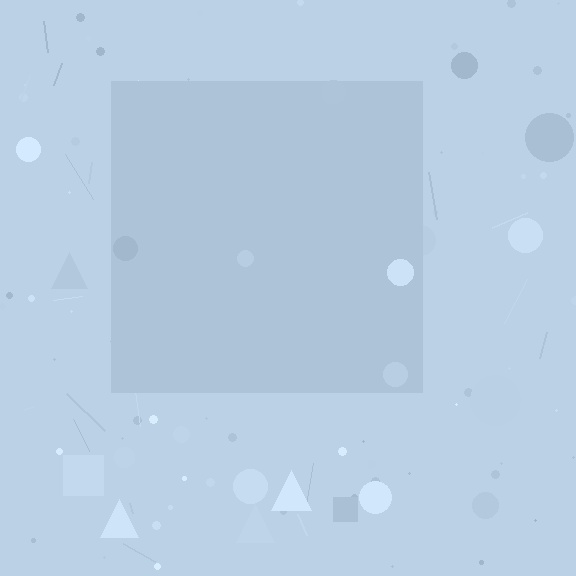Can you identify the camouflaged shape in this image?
The camouflaged shape is a square.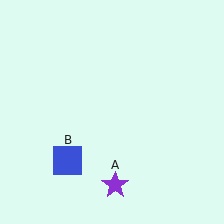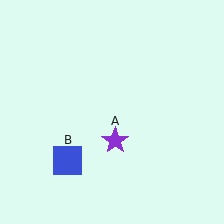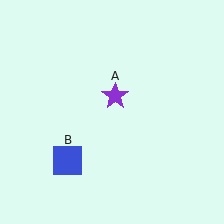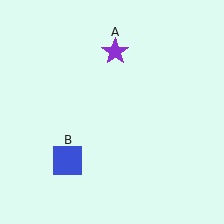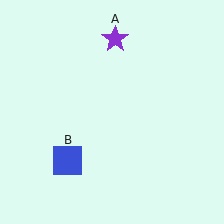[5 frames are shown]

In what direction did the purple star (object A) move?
The purple star (object A) moved up.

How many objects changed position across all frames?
1 object changed position: purple star (object A).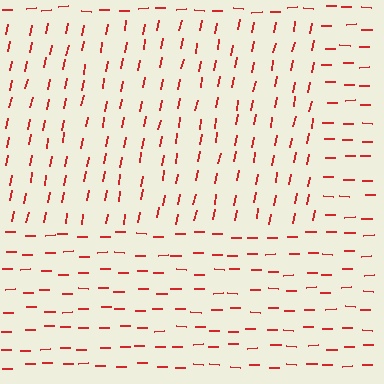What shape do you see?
I see a rectangle.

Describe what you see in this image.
The image is filled with small red line segments. A rectangle region in the image has lines oriented differently from the surrounding lines, creating a visible texture boundary.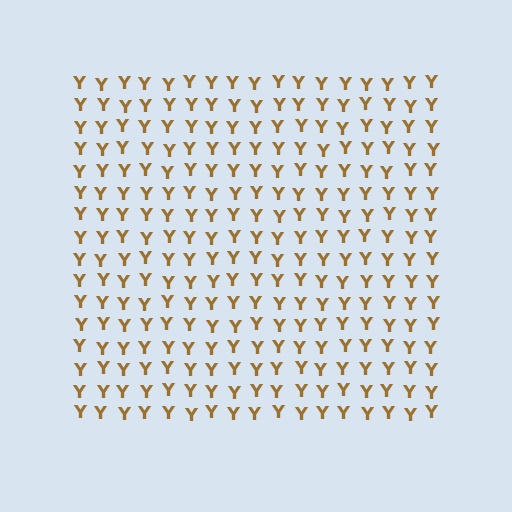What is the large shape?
The large shape is a square.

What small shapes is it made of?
It is made of small letter Y's.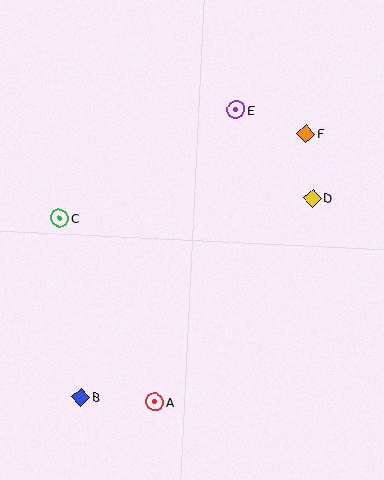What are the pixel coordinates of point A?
Point A is at (155, 402).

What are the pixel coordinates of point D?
Point D is at (313, 198).